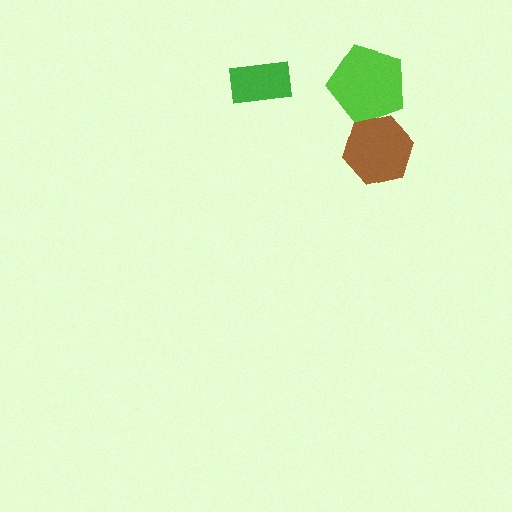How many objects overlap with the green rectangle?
0 objects overlap with the green rectangle.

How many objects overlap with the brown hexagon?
1 object overlaps with the brown hexagon.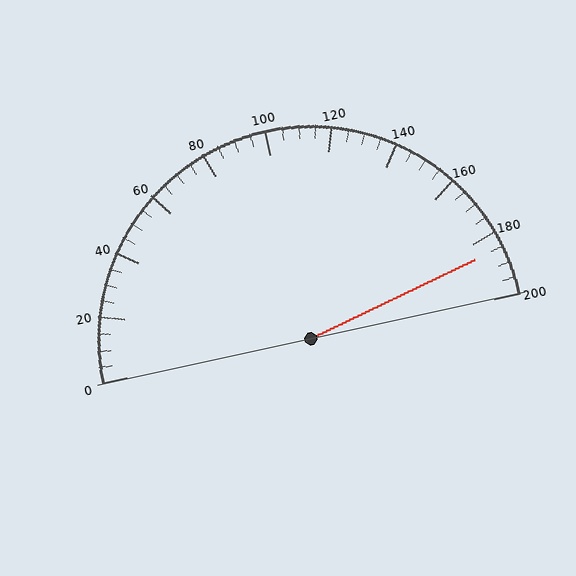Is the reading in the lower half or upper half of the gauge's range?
The reading is in the upper half of the range (0 to 200).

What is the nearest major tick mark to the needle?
The nearest major tick mark is 180.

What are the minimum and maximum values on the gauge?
The gauge ranges from 0 to 200.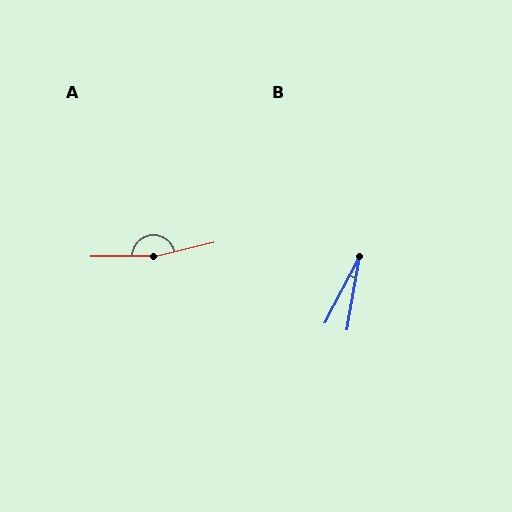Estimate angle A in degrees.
Approximately 166 degrees.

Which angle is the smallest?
B, at approximately 18 degrees.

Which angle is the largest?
A, at approximately 166 degrees.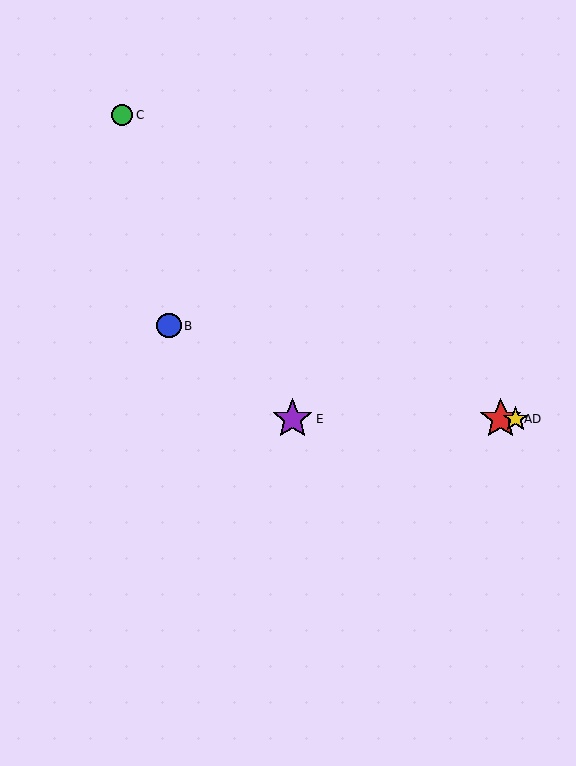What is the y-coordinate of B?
Object B is at y≈326.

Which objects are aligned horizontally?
Objects A, D, E are aligned horizontally.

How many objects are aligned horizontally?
3 objects (A, D, E) are aligned horizontally.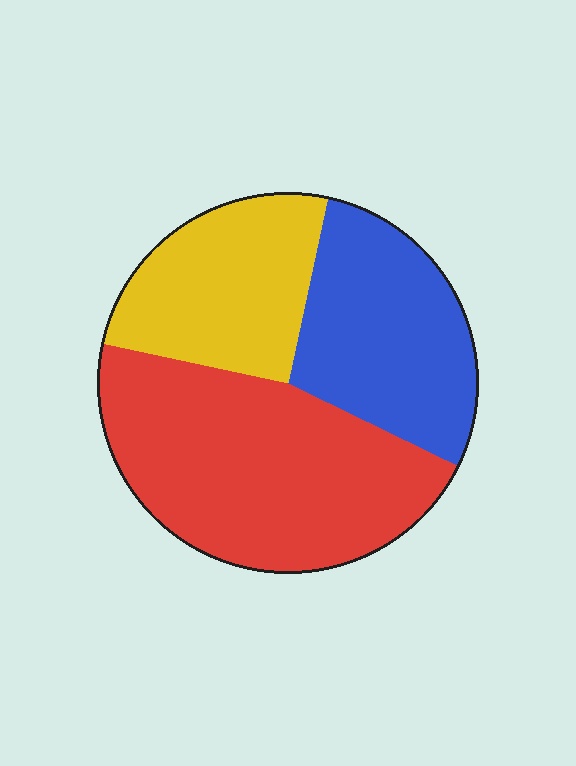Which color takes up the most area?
Red, at roughly 45%.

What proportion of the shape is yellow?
Yellow covers roughly 25% of the shape.